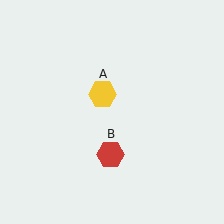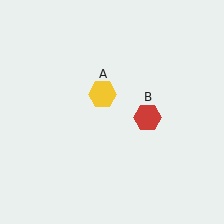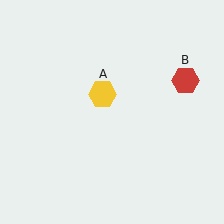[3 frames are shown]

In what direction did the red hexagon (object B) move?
The red hexagon (object B) moved up and to the right.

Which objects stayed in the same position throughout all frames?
Yellow hexagon (object A) remained stationary.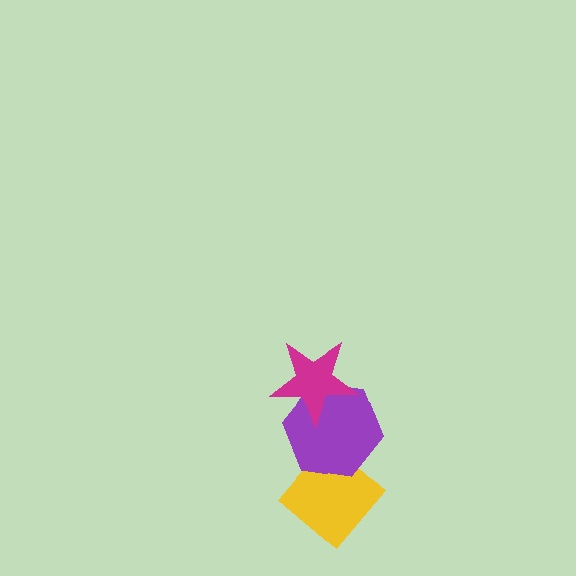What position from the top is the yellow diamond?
The yellow diamond is 3rd from the top.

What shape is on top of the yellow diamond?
The purple hexagon is on top of the yellow diamond.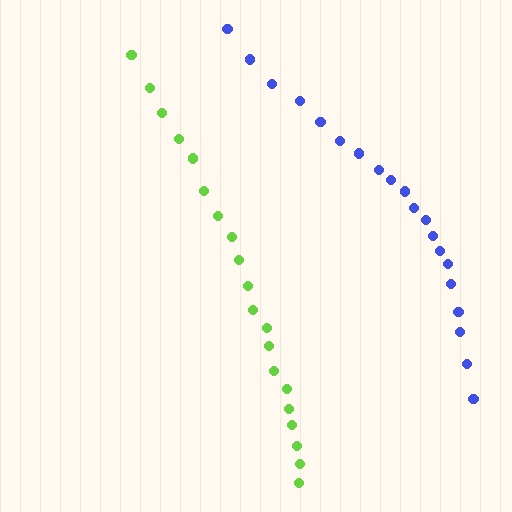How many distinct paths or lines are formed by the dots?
There are 2 distinct paths.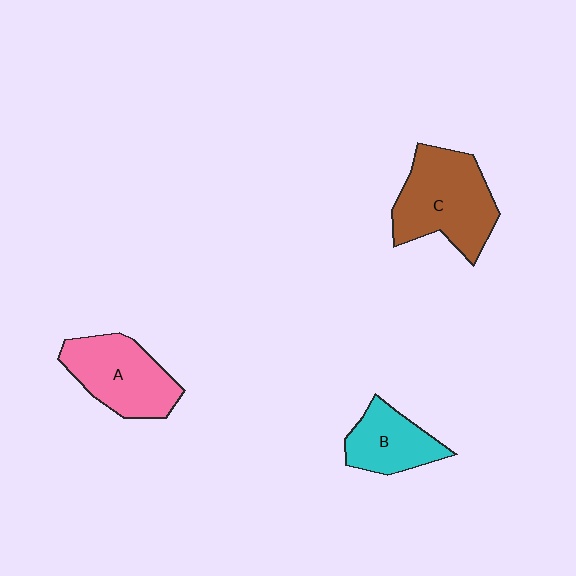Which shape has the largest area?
Shape C (brown).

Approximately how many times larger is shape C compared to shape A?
Approximately 1.2 times.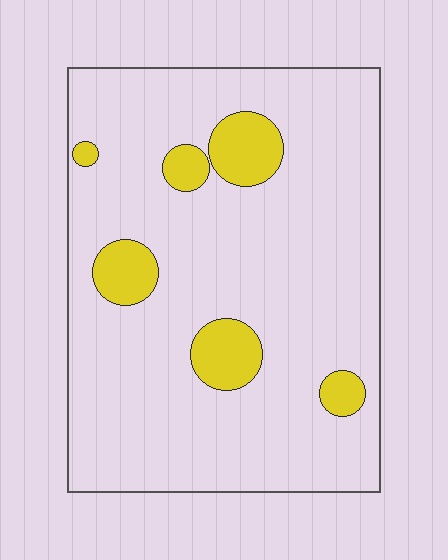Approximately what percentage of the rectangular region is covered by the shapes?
Approximately 10%.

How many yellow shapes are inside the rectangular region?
6.